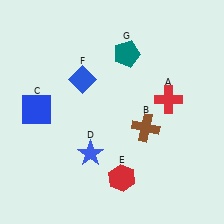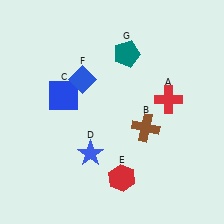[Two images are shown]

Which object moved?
The blue square (C) moved right.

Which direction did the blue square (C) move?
The blue square (C) moved right.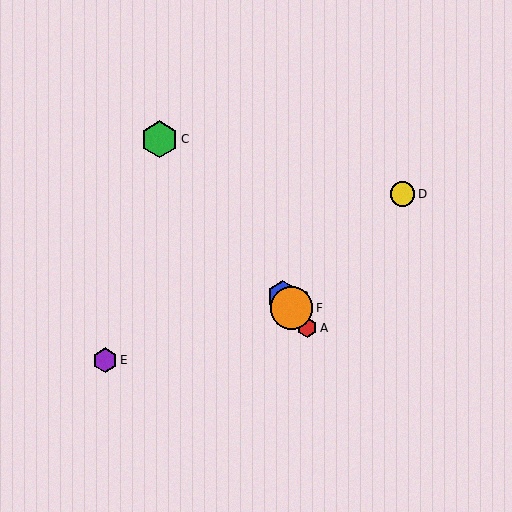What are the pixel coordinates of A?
Object A is at (307, 328).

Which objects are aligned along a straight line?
Objects A, B, C, F are aligned along a straight line.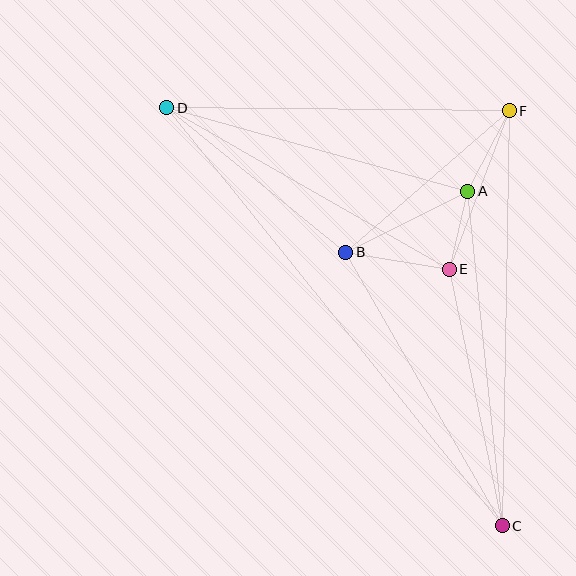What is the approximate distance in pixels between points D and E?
The distance between D and E is approximately 325 pixels.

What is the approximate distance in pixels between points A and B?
The distance between A and B is approximately 136 pixels.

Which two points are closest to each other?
Points A and E are closest to each other.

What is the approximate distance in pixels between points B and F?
The distance between B and F is approximately 216 pixels.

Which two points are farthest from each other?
Points C and D are farthest from each other.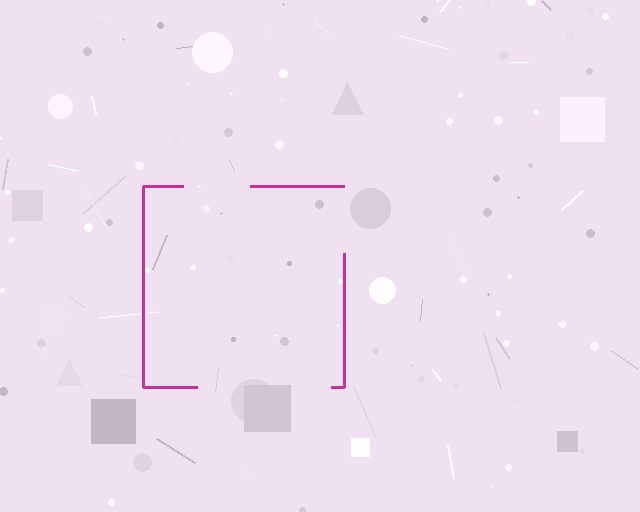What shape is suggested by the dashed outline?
The dashed outline suggests a square.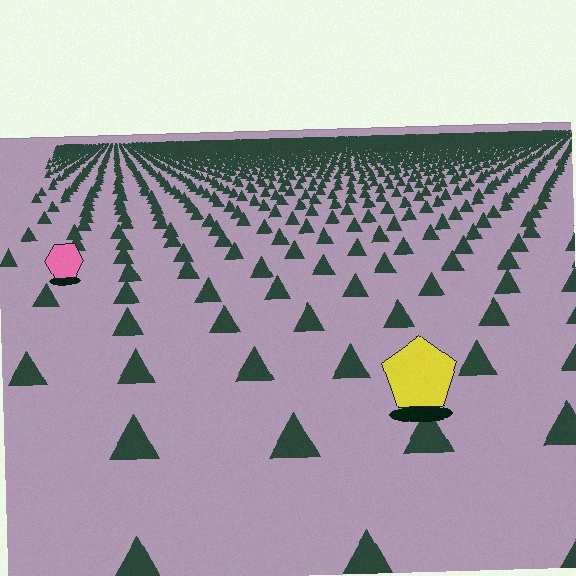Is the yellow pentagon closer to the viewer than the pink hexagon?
Yes. The yellow pentagon is closer — you can tell from the texture gradient: the ground texture is coarser near it.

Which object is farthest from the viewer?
The pink hexagon is farthest from the viewer. It appears smaller and the ground texture around it is denser.